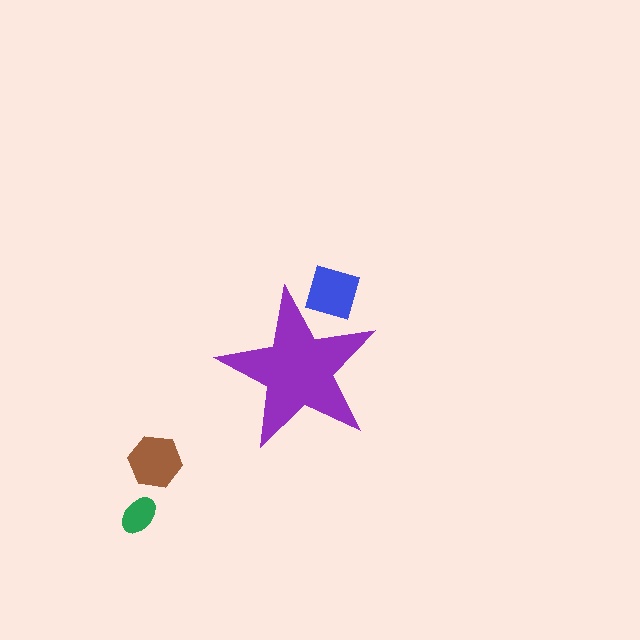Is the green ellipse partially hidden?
No, the green ellipse is fully visible.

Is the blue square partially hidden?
Yes, the blue square is partially hidden behind the purple star.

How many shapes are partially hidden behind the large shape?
1 shape is partially hidden.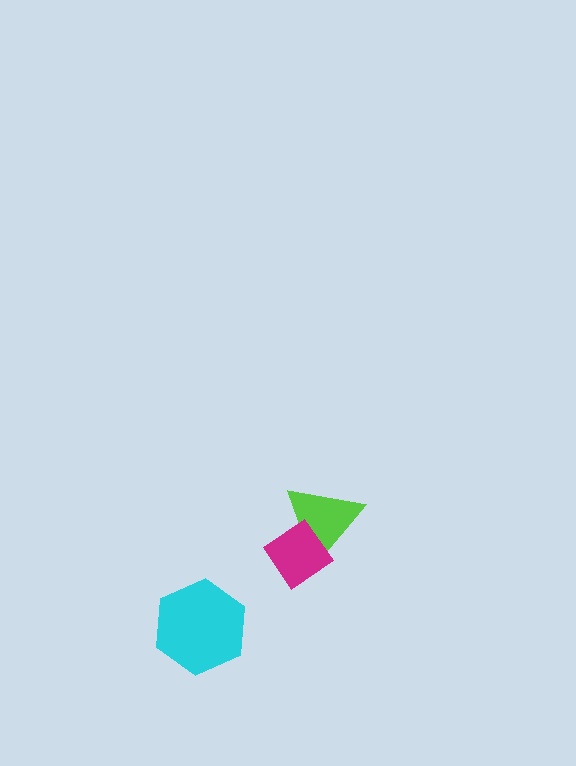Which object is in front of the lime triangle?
The magenta diamond is in front of the lime triangle.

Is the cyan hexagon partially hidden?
No, no other shape covers it.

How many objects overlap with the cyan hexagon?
0 objects overlap with the cyan hexagon.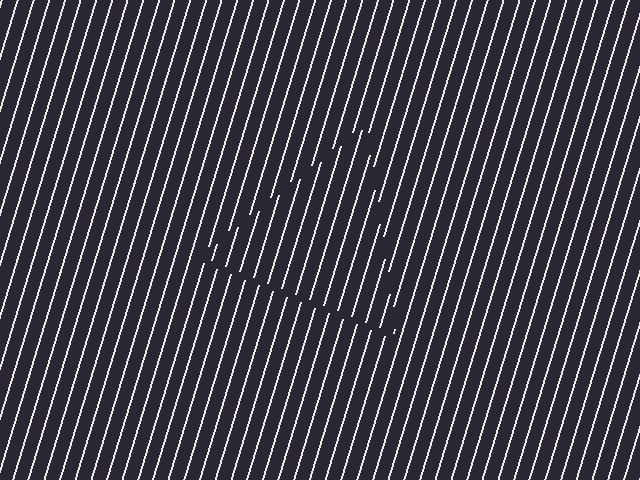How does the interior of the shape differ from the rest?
The interior of the shape contains the same grating, shifted by half a period — the contour is defined by the phase discontinuity where line-ends from the inner and outer gratings abut.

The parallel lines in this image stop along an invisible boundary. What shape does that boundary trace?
An illusory triangle. The interior of the shape contains the same grating, shifted by half a period — the contour is defined by the phase discontinuity where line-ends from the inner and outer gratings abut.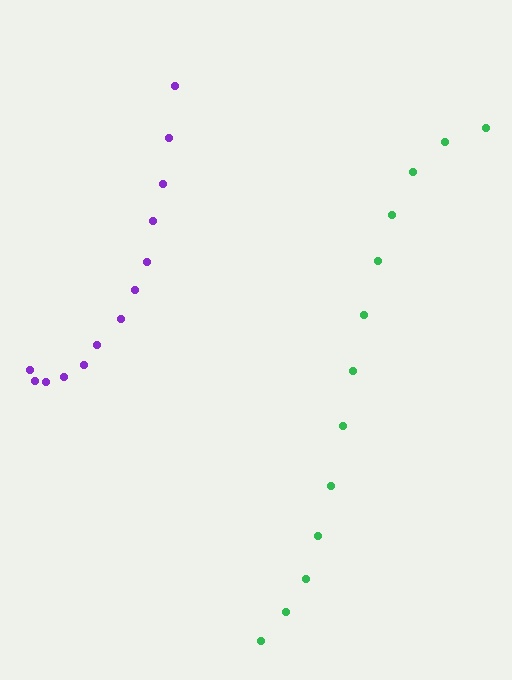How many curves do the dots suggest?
There are 2 distinct paths.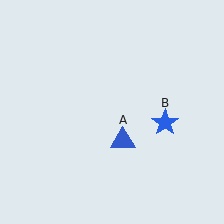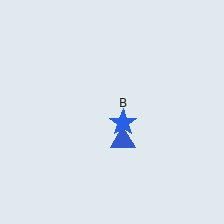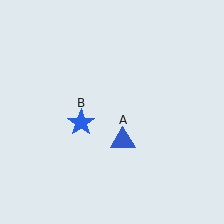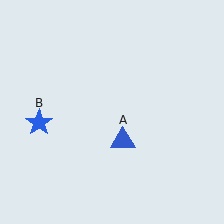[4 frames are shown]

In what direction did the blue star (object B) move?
The blue star (object B) moved left.